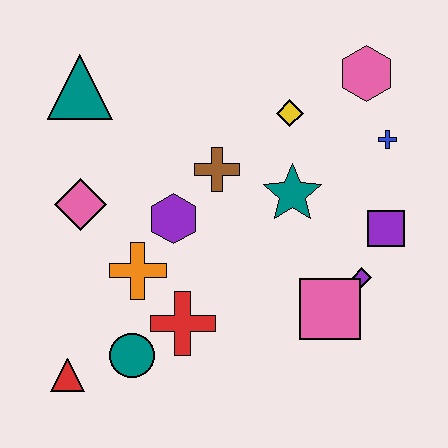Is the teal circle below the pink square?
Yes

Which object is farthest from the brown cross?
The red triangle is farthest from the brown cross.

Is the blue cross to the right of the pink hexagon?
Yes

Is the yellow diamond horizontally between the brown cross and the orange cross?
No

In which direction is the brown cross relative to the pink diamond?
The brown cross is to the right of the pink diamond.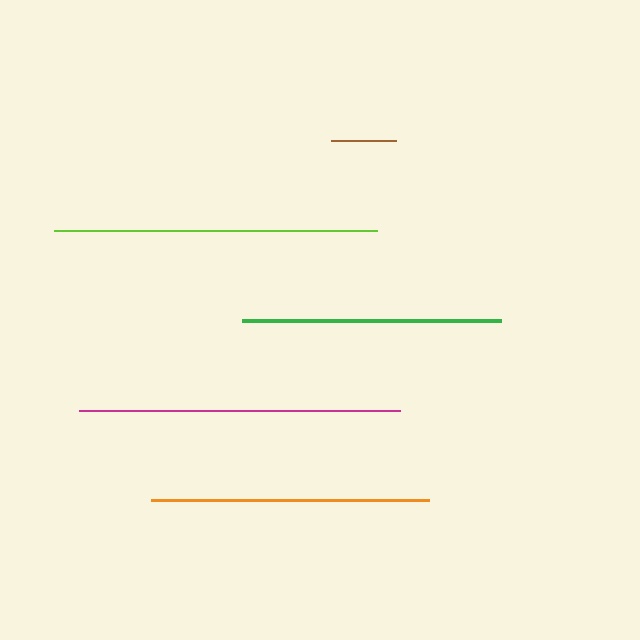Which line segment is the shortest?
The brown line is the shortest at approximately 65 pixels.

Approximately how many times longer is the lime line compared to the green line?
The lime line is approximately 1.2 times the length of the green line.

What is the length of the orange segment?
The orange segment is approximately 278 pixels long.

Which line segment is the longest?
The lime line is the longest at approximately 323 pixels.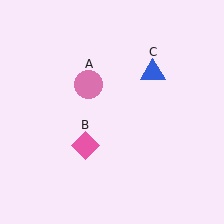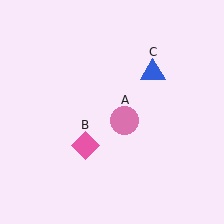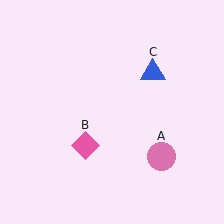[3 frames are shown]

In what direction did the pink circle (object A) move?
The pink circle (object A) moved down and to the right.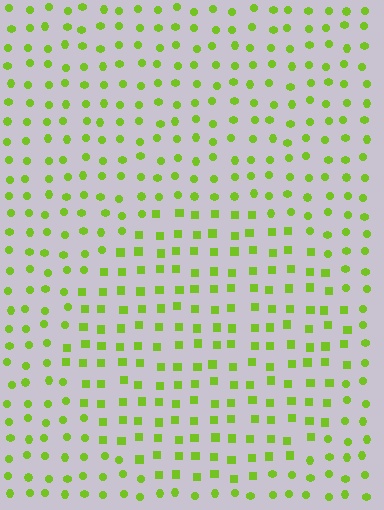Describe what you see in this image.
The image is filled with small lime elements arranged in a uniform grid. A circle-shaped region contains squares, while the surrounding area contains circles. The boundary is defined purely by the change in element shape.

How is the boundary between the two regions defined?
The boundary is defined by a change in element shape: squares inside vs. circles outside. All elements share the same color and spacing.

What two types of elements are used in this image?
The image uses squares inside the circle region and circles outside it.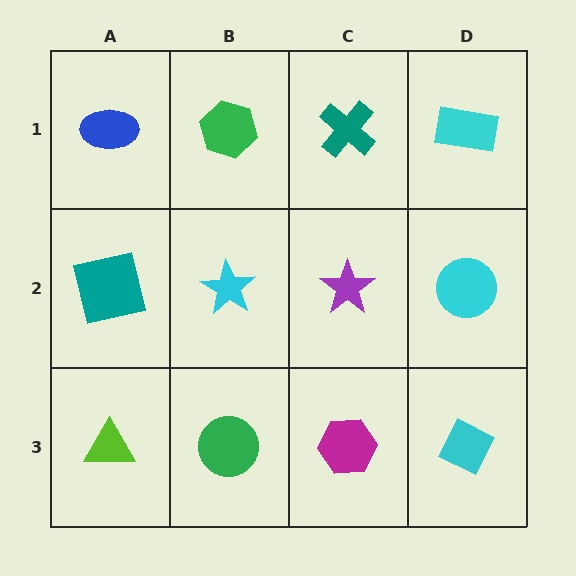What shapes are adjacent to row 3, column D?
A cyan circle (row 2, column D), a magenta hexagon (row 3, column C).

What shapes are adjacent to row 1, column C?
A purple star (row 2, column C), a green hexagon (row 1, column B), a cyan rectangle (row 1, column D).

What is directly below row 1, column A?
A teal square.